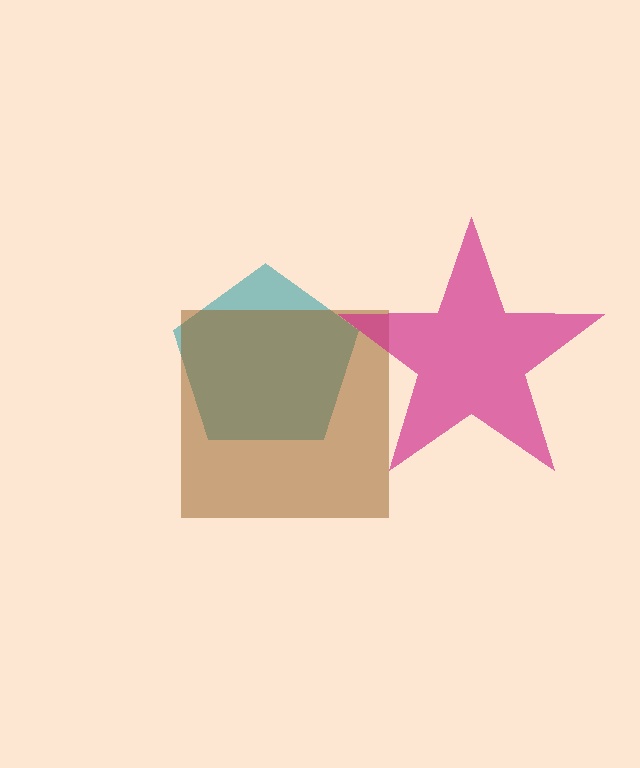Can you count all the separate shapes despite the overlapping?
Yes, there are 3 separate shapes.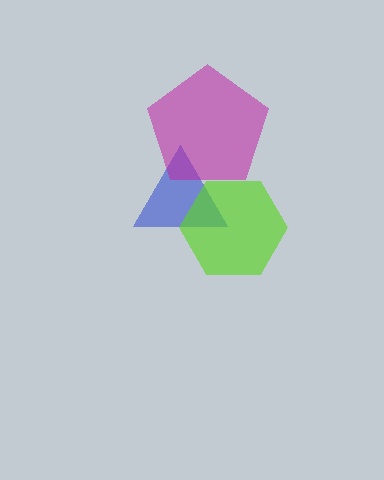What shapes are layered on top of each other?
The layered shapes are: a blue triangle, a lime hexagon, a magenta pentagon.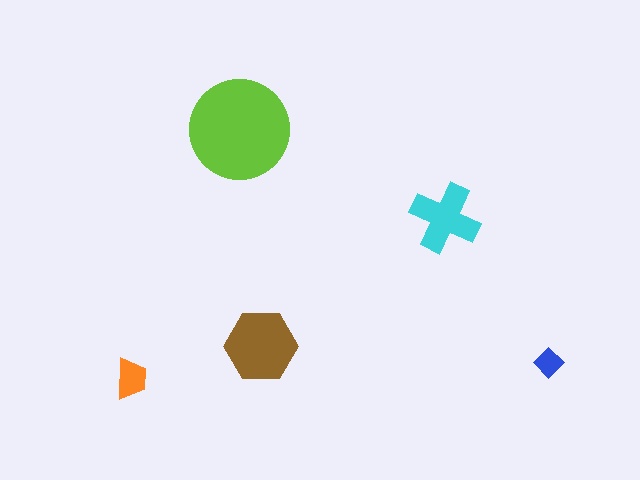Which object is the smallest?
The blue diamond.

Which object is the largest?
The lime circle.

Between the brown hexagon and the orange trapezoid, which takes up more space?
The brown hexagon.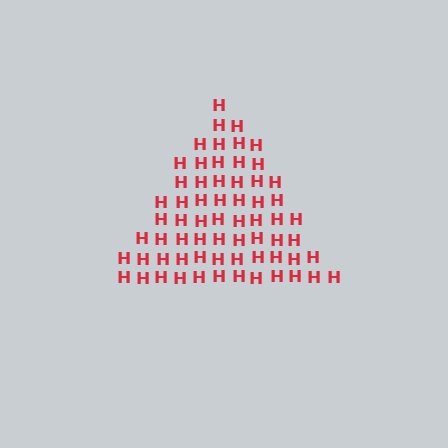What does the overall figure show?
The overall figure shows a triangle.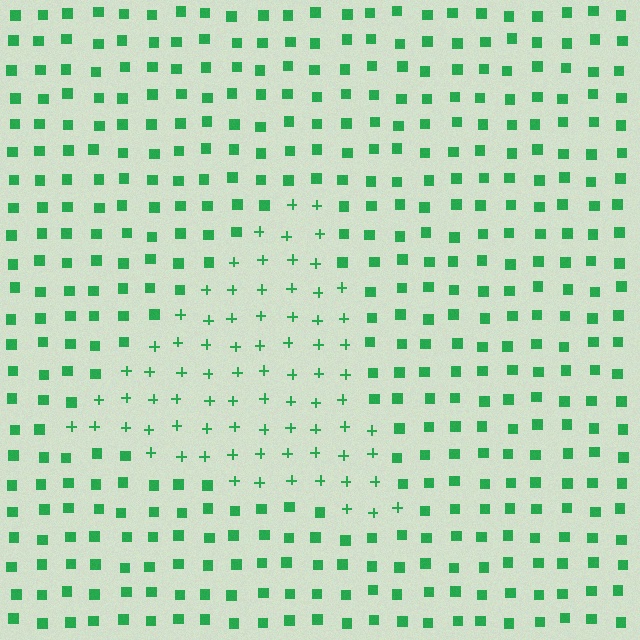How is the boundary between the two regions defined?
The boundary is defined by a change in element shape: plus signs inside vs. squares outside. All elements share the same color and spacing.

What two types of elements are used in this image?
The image uses plus signs inside the triangle region and squares outside it.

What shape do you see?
I see a triangle.